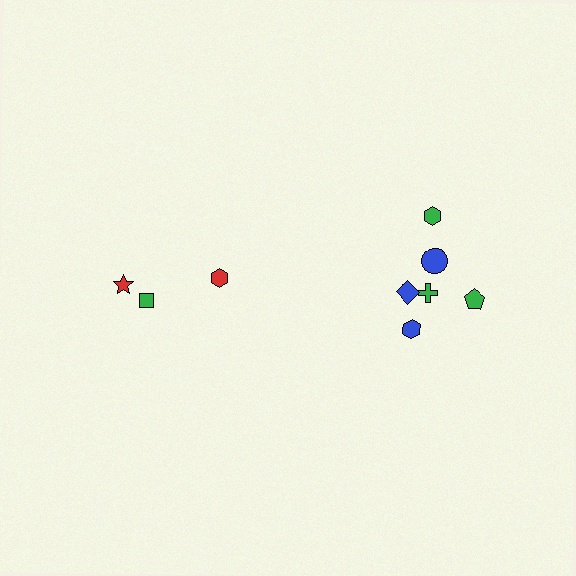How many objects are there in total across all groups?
There are 9 objects.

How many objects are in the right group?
There are 6 objects.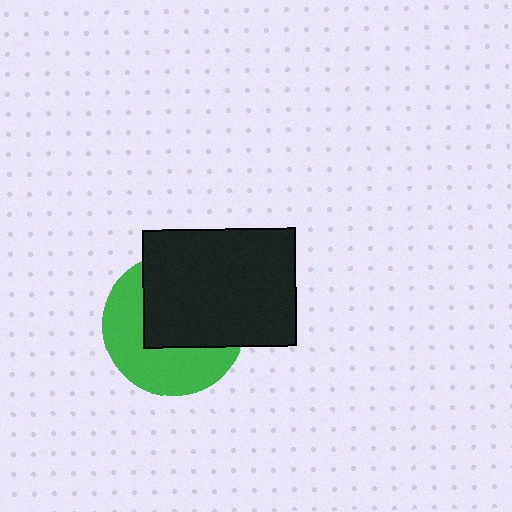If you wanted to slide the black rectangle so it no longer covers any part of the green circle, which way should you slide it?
Slide it toward the upper-right — that is the most direct way to separate the two shapes.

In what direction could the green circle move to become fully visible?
The green circle could move toward the lower-left. That would shift it out from behind the black rectangle entirely.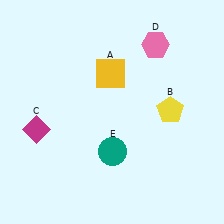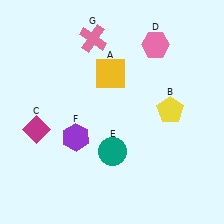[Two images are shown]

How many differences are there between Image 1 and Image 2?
There are 2 differences between the two images.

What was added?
A purple hexagon (F), a pink cross (G) were added in Image 2.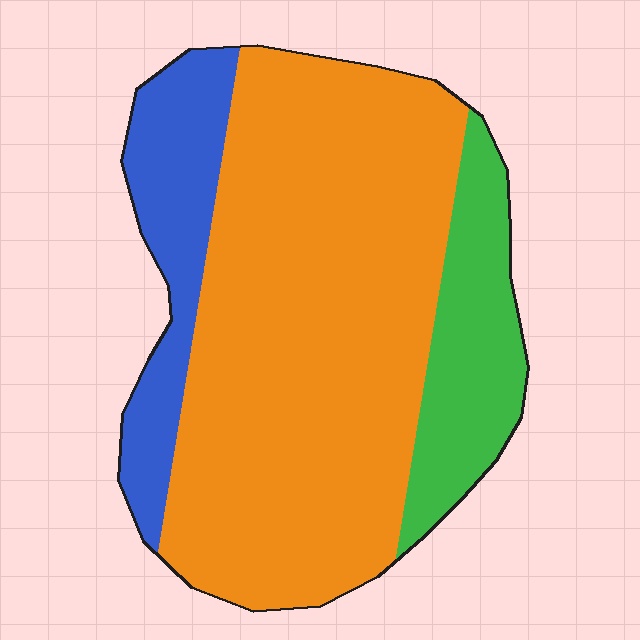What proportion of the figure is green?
Green takes up about one sixth (1/6) of the figure.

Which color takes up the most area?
Orange, at roughly 70%.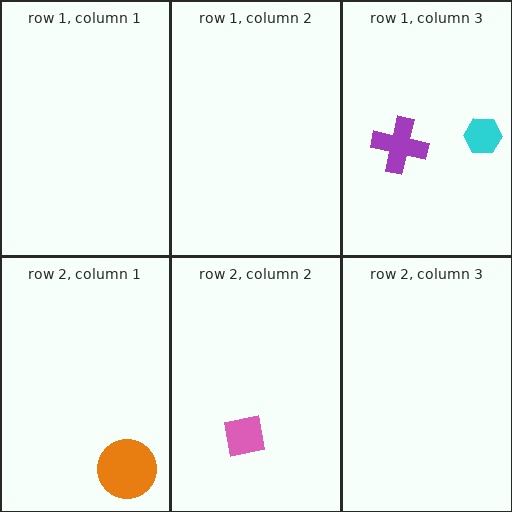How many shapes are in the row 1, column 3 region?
2.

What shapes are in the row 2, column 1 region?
The orange circle.